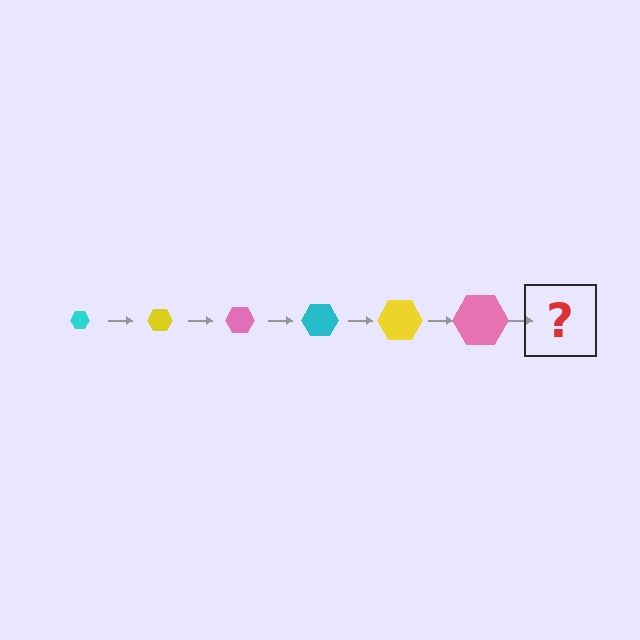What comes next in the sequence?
The next element should be a cyan hexagon, larger than the previous one.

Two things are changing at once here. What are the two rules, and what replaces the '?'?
The two rules are that the hexagon grows larger each step and the color cycles through cyan, yellow, and pink. The '?' should be a cyan hexagon, larger than the previous one.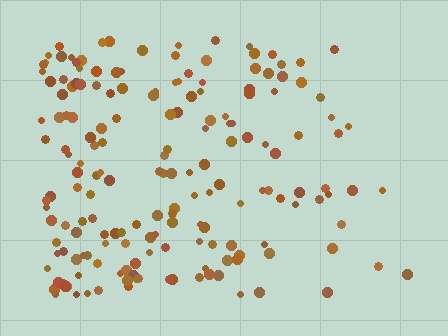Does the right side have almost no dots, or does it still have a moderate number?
Still a moderate number, just noticeably fewer than the left.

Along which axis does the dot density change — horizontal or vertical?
Horizontal.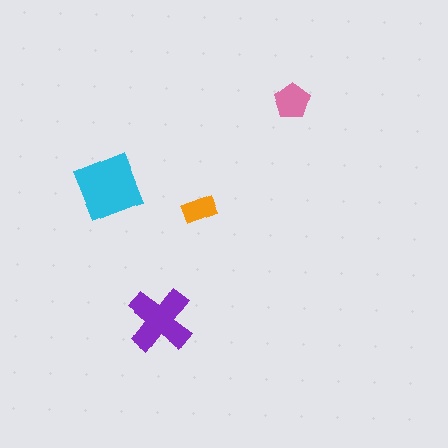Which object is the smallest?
The orange rectangle.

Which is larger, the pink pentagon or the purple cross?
The purple cross.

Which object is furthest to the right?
The pink pentagon is rightmost.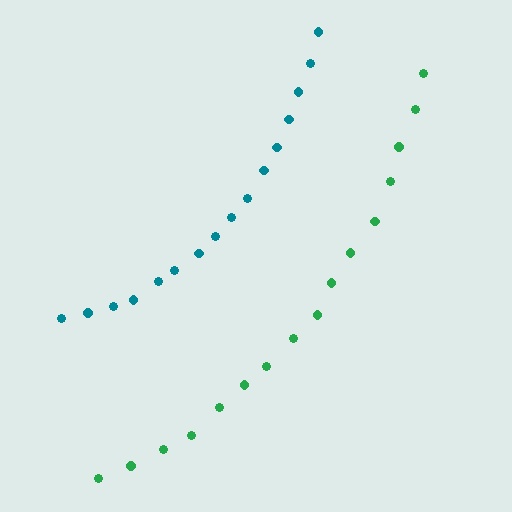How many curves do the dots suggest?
There are 2 distinct paths.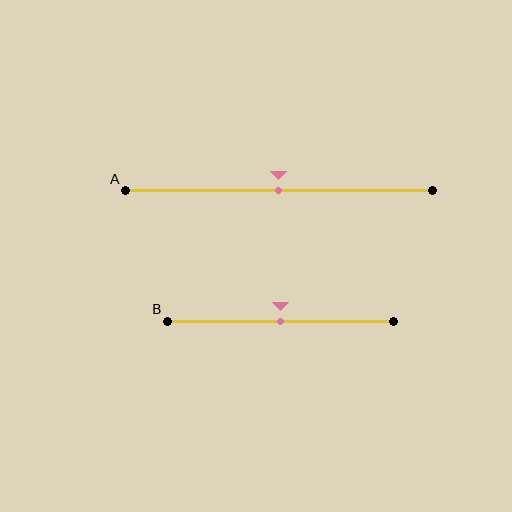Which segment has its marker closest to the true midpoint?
Segment A has its marker closest to the true midpoint.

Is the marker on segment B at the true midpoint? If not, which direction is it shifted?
Yes, the marker on segment B is at the true midpoint.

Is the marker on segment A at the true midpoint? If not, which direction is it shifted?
Yes, the marker on segment A is at the true midpoint.